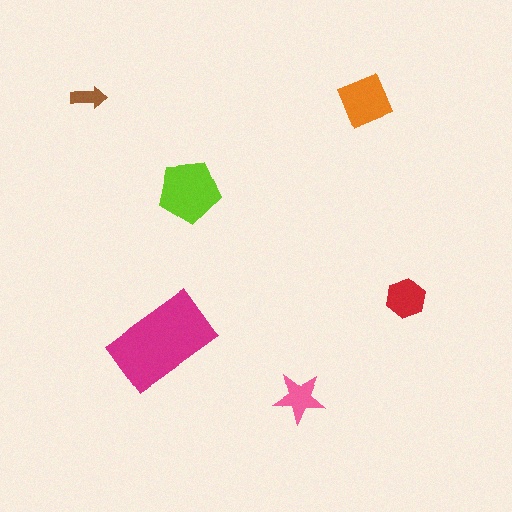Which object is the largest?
The magenta rectangle.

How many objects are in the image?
There are 6 objects in the image.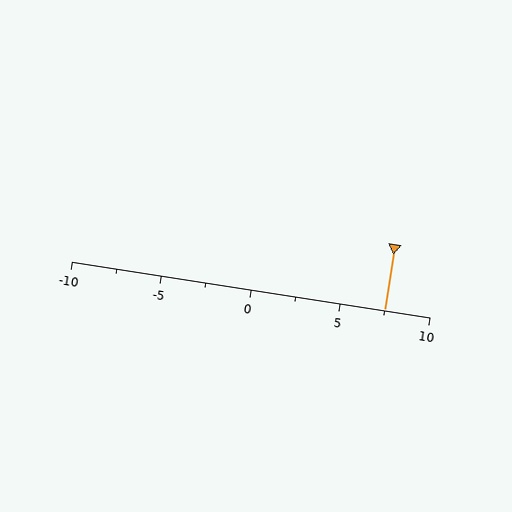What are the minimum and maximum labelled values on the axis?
The axis runs from -10 to 10.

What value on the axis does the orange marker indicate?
The marker indicates approximately 7.5.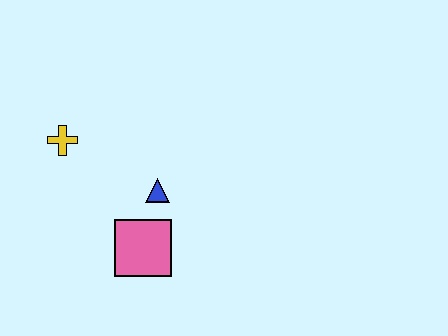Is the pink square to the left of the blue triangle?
Yes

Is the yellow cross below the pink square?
No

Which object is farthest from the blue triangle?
The yellow cross is farthest from the blue triangle.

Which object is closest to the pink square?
The blue triangle is closest to the pink square.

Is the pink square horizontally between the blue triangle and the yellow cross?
Yes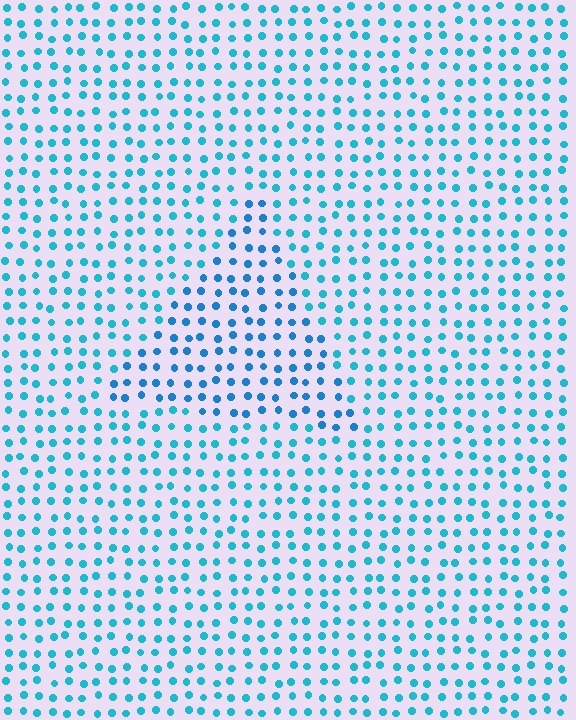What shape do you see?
I see a triangle.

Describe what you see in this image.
The image is filled with small cyan elements in a uniform arrangement. A triangle-shaped region is visible where the elements are tinted to a slightly different hue, forming a subtle color boundary.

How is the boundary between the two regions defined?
The boundary is defined purely by a slight shift in hue (about 20 degrees). Spacing, size, and orientation are identical on both sides.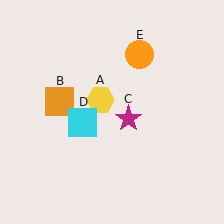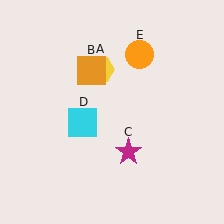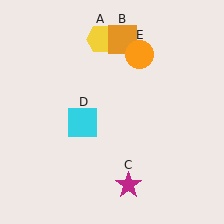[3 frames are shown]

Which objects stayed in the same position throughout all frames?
Cyan square (object D) and orange circle (object E) remained stationary.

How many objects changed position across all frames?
3 objects changed position: yellow hexagon (object A), orange square (object B), magenta star (object C).